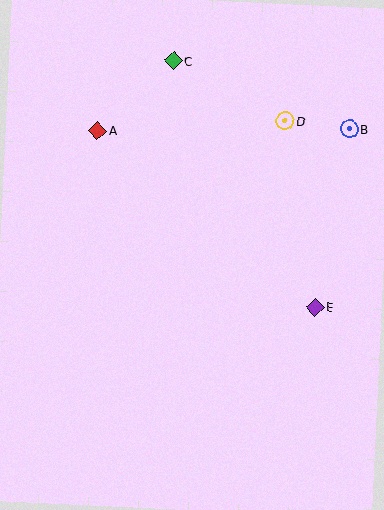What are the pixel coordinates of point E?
Point E is at (315, 307).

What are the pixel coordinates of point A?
Point A is at (98, 131).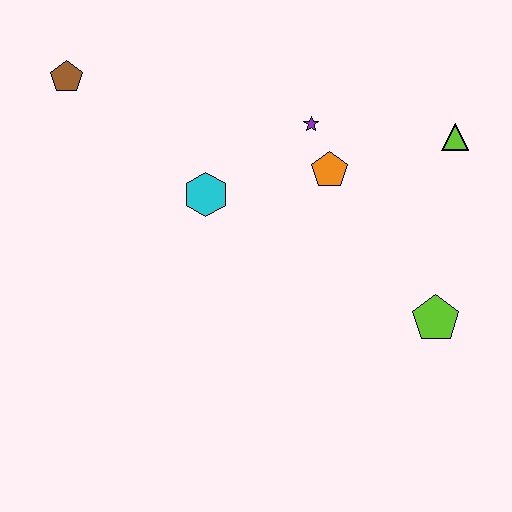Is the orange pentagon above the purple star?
No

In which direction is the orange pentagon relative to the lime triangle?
The orange pentagon is to the left of the lime triangle.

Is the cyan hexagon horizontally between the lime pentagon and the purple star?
No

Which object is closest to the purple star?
The orange pentagon is closest to the purple star.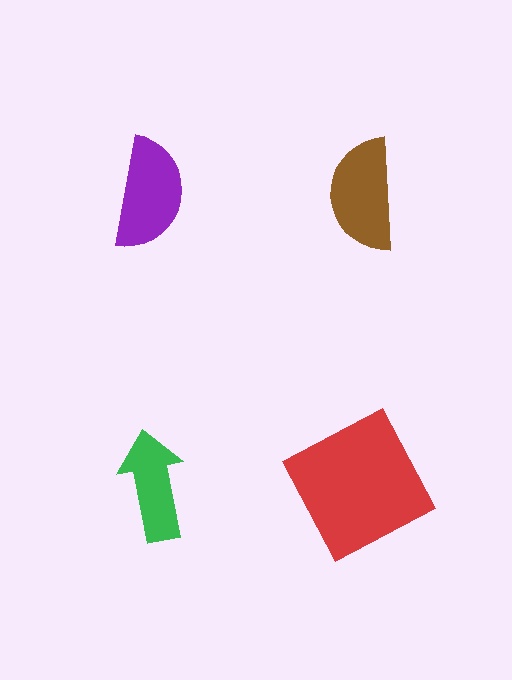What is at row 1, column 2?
A brown semicircle.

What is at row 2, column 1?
A green arrow.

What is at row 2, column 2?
A red square.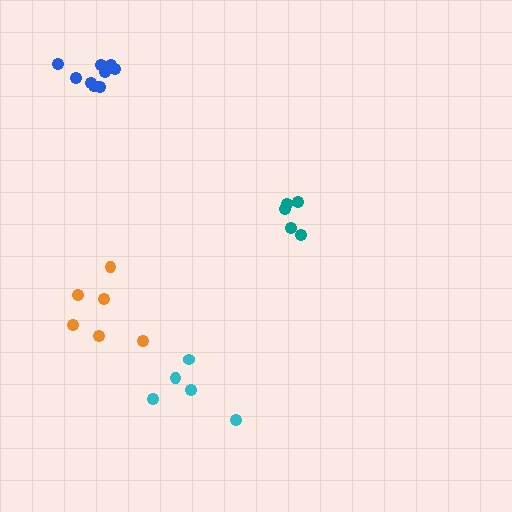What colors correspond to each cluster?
The clusters are colored: teal, orange, cyan, blue.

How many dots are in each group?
Group 1: 5 dots, Group 2: 6 dots, Group 3: 5 dots, Group 4: 10 dots (26 total).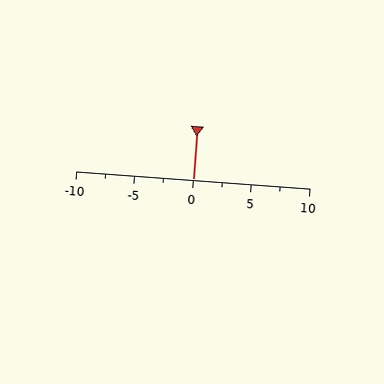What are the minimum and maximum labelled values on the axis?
The axis runs from -10 to 10.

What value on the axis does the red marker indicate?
The marker indicates approximately 0.